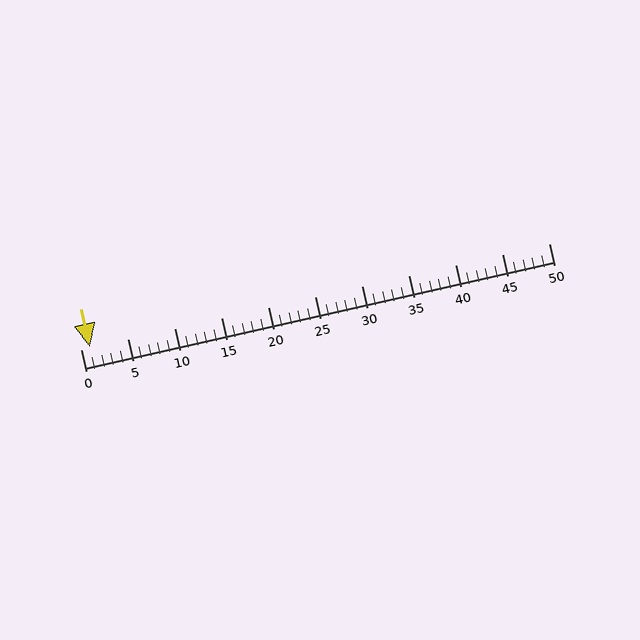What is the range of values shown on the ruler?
The ruler shows values from 0 to 50.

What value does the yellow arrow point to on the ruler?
The yellow arrow points to approximately 1.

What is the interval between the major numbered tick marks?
The major tick marks are spaced 5 units apart.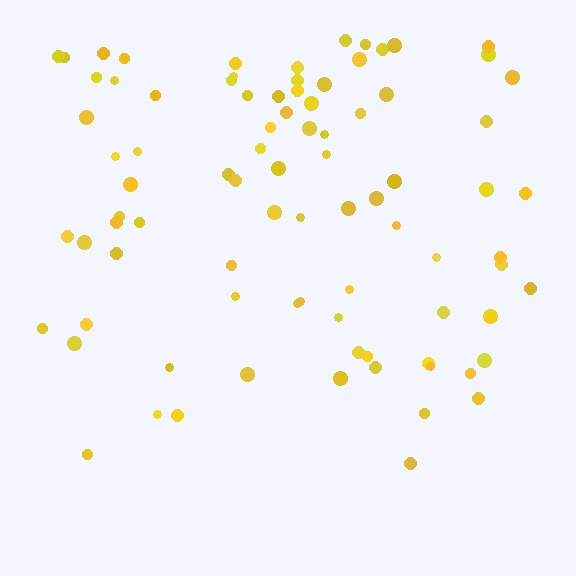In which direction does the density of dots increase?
From bottom to top, with the top side densest.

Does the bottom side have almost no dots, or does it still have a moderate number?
Still a moderate number, just noticeably fewer than the top.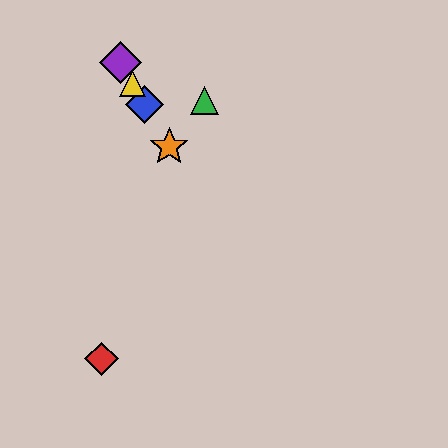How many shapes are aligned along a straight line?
4 shapes (the blue diamond, the yellow triangle, the purple diamond, the orange star) are aligned along a straight line.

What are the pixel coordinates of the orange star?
The orange star is at (169, 147).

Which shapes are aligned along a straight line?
The blue diamond, the yellow triangle, the purple diamond, the orange star are aligned along a straight line.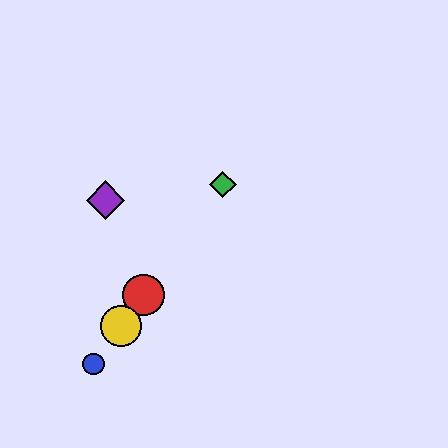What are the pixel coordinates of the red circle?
The red circle is at (143, 295).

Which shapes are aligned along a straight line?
The red circle, the blue circle, the green diamond, the yellow circle are aligned along a straight line.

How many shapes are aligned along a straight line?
4 shapes (the red circle, the blue circle, the green diamond, the yellow circle) are aligned along a straight line.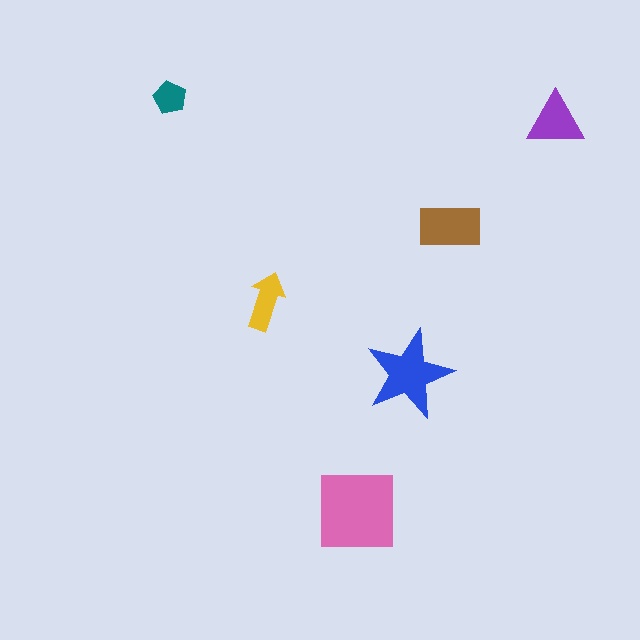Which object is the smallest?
The teal pentagon.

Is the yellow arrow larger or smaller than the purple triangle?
Smaller.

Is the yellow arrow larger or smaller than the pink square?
Smaller.